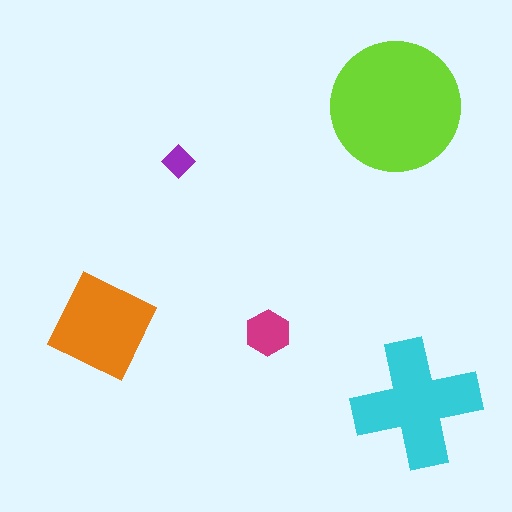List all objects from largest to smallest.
The lime circle, the cyan cross, the orange square, the magenta hexagon, the purple diamond.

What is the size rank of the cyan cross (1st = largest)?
2nd.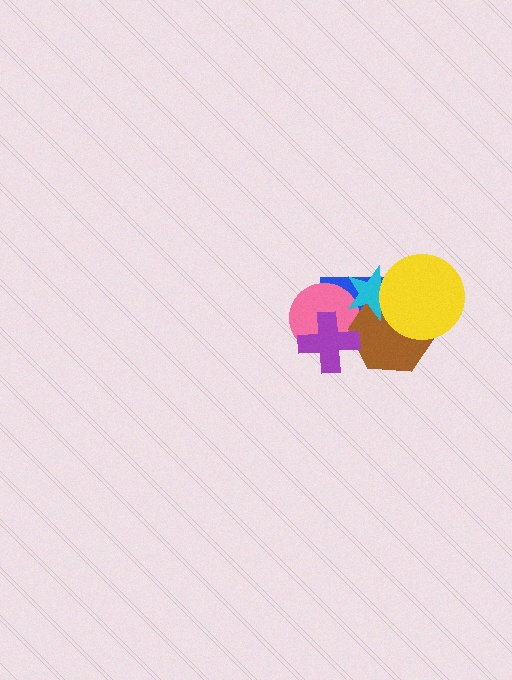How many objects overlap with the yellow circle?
2 objects overlap with the yellow circle.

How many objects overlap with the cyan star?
4 objects overlap with the cyan star.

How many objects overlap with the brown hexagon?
5 objects overlap with the brown hexagon.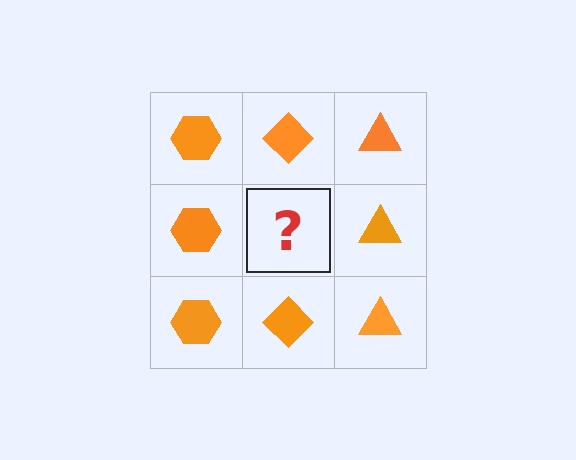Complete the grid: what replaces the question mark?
The question mark should be replaced with an orange diamond.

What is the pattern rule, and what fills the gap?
The rule is that each column has a consistent shape. The gap should be filled with an orange diamond.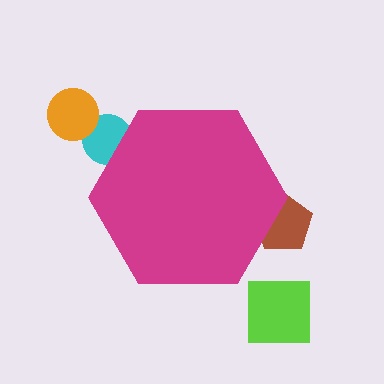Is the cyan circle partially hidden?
Yes, the cyan circle is partially hidden behind the magenta hexagon.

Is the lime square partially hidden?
No, the lime square is fully visible.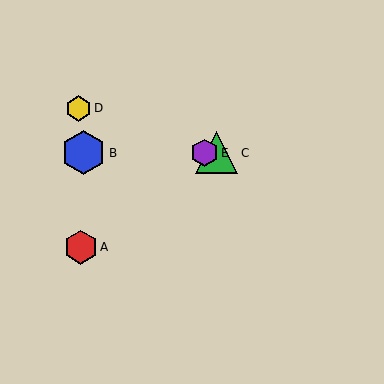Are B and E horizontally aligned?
Yes, both are at y≈153.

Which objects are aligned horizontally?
Objects B, C, E are aligned horizontally.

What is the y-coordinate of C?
Object C is at y≈153.